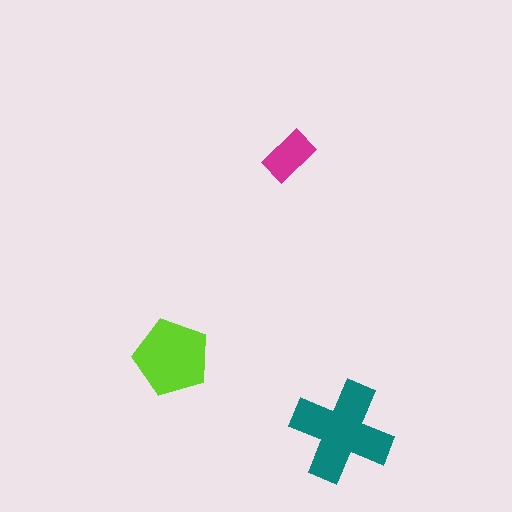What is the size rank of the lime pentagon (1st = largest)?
2nd.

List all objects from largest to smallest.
The teal cross, the lime pentagon, the magenta rectangle.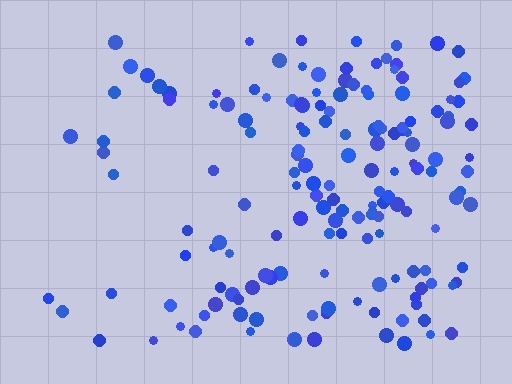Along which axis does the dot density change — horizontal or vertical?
Horizontal.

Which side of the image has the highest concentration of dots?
The right.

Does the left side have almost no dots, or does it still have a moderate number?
Still a moderate number, just noticeably fewer than the right.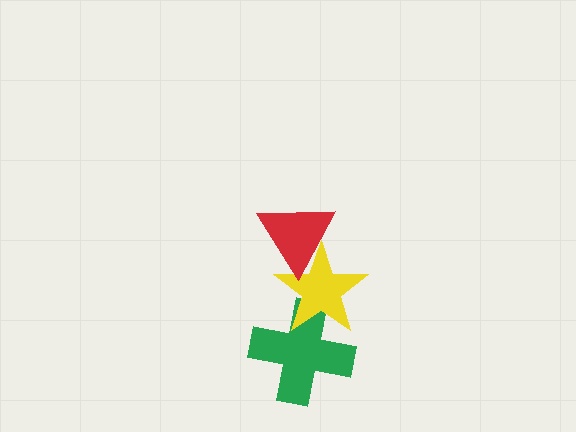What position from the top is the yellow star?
The yellow star is 2nd from the top.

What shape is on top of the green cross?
The yellow star is on top of the green cross.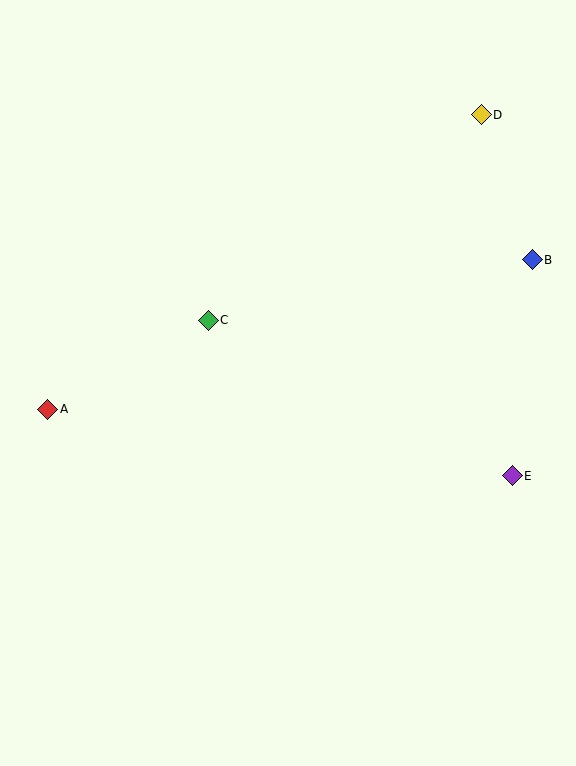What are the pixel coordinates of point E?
Point E is at (512, 476).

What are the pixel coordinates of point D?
Point D is at (481, 115).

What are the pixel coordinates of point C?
Point C is at (208, 320).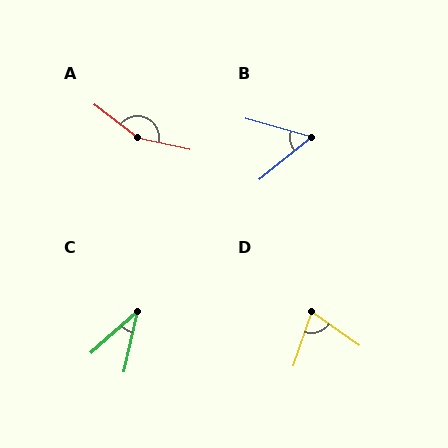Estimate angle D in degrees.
Approximately 73 degrees.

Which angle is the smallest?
C, at approximately 36 degrees.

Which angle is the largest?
A, at approximately 155 degrees.